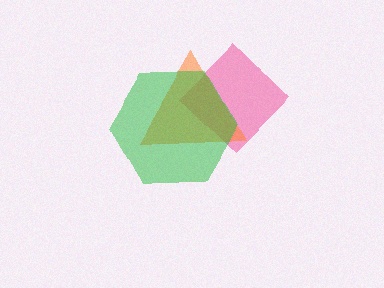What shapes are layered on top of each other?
The layered shapes are: a pink diamond, an orange triangle, a green hexagon.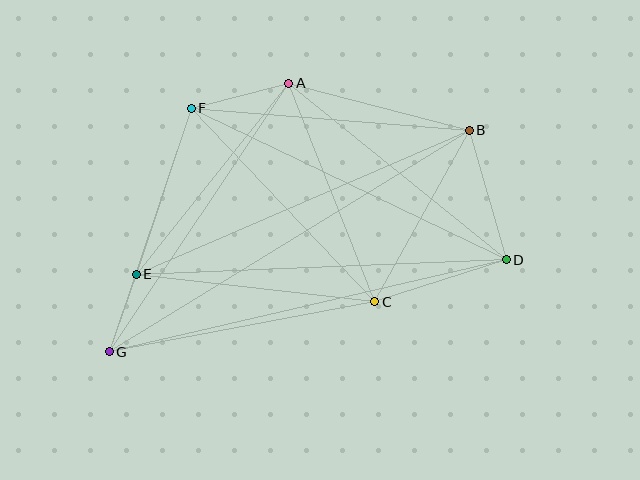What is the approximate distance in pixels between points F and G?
The distance between F and G is approximately 257 pixels.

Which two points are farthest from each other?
Points B and G are farthest from each other.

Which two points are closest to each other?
Points E and G are closest to each other.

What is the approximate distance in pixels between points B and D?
The distance between B and D is approximately 135 pixels.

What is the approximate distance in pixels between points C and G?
The distance between C and G is approximately 270 pixels.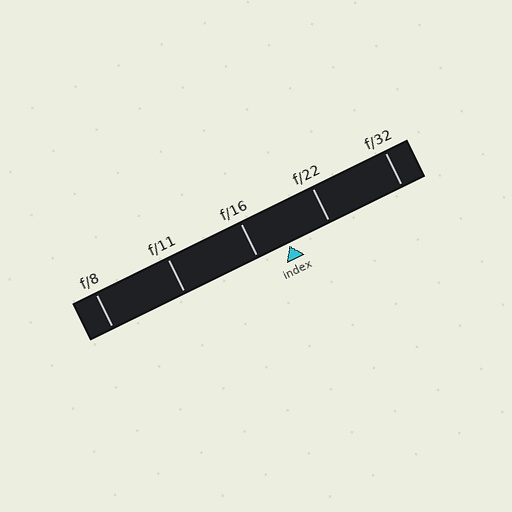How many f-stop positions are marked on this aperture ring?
There are 5 f-stop positions marked.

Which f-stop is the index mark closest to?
The index mark is closest to f/16.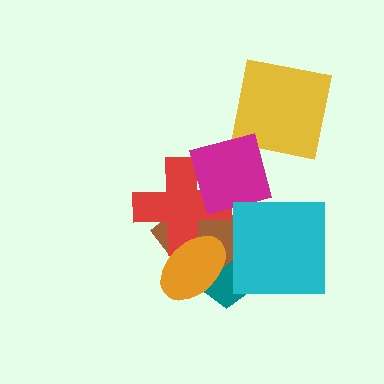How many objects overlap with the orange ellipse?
3 objects overlap with the orange ellipse.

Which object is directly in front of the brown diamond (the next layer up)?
The red cross is directly in front of the brown diamond.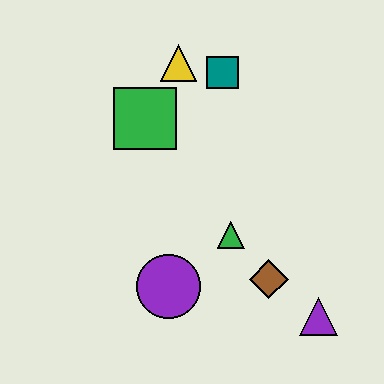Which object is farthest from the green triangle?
The yellow triangle is farthest from the green triangle.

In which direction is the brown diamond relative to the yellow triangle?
The brown diamond is below the yellow triangle.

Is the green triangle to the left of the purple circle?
No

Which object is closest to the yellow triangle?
The teal square is closest to the yellow triangle.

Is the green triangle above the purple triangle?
Yes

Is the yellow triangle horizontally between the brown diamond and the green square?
Yes